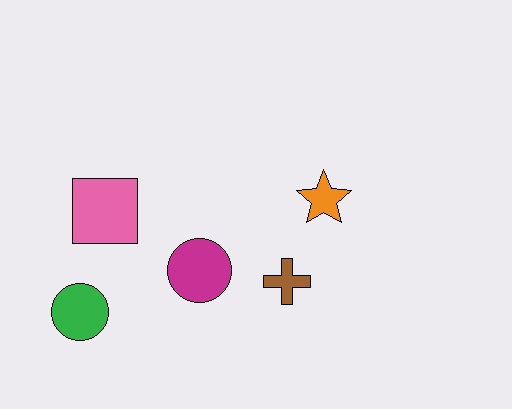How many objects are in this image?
There are 5 objects.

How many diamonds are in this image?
There are no diamonds.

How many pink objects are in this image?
There is 1 pink object.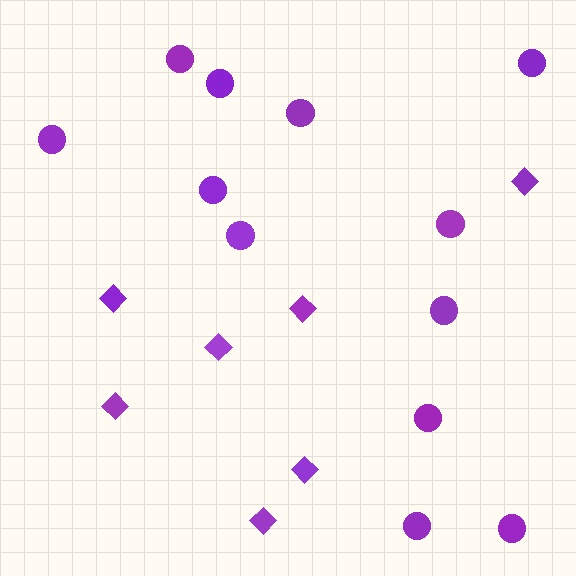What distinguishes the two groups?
There are 2 groups: one group of diamonds (7) and one group of circles (12).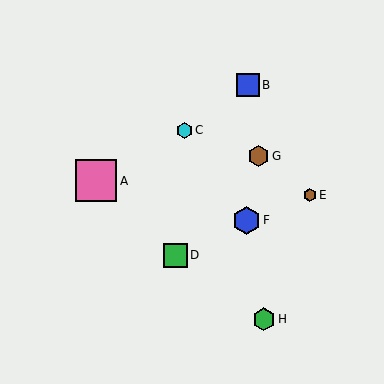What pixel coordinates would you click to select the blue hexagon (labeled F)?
Click at (246, 220) to select the blue hexagon F.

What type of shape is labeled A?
Shape A is a pink square.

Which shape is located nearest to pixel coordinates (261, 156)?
The brown hexagon (labeled G) at (258, 156) is nearest to that location.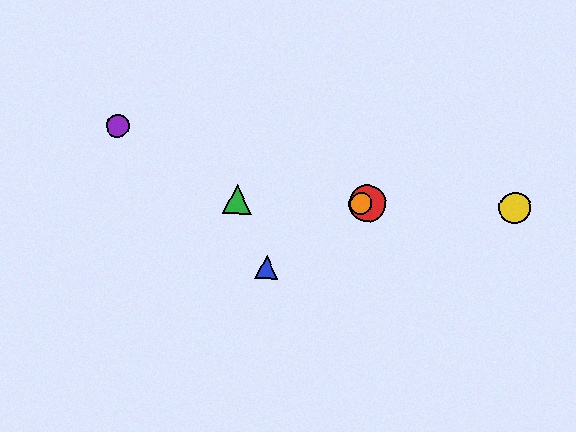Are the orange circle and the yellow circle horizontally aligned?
Yes, both are at y≈203.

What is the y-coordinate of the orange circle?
The orange circle is at y≈203.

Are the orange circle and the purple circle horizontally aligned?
No, the orange circle is at y≈203 and the purple circle is at y≈126.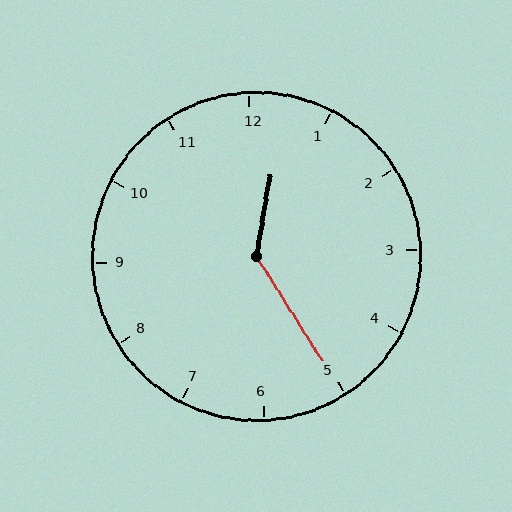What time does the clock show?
12:25.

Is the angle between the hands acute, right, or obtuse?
It is obtuse.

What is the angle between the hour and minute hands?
Approximately 138 degrees.